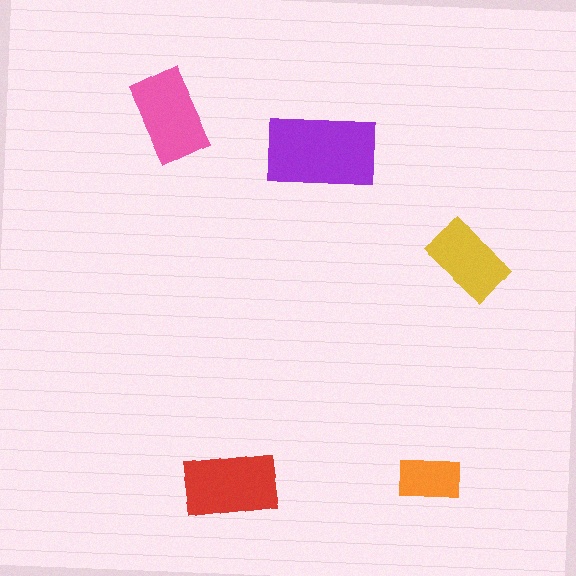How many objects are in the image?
There are 5 objects in the image.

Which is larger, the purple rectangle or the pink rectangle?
The purple one.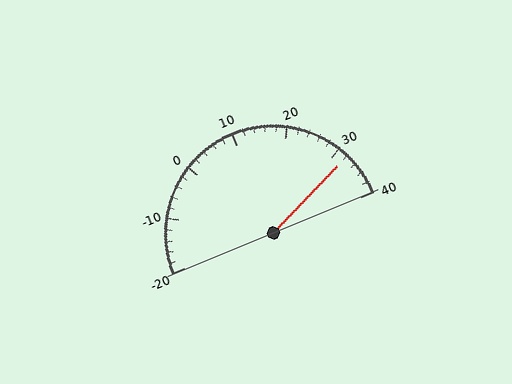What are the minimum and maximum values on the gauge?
The gauge ranges from -20 to 40.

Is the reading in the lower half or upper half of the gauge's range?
The reading is in the upper half of the range (-20 to 40).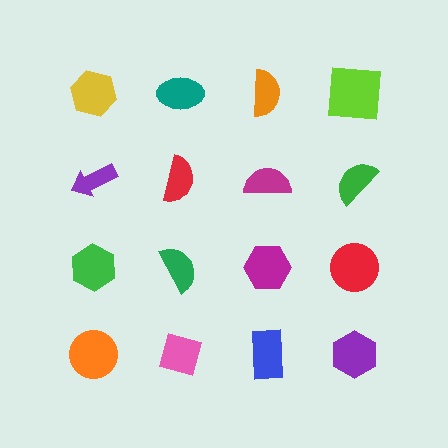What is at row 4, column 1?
An orange circle.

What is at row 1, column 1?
A yellow hexagon.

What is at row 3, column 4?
A red circle.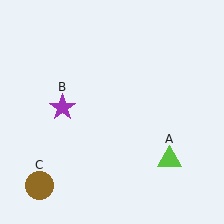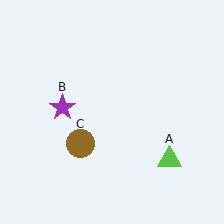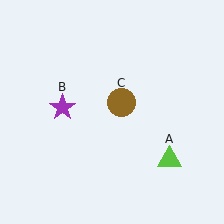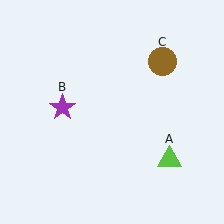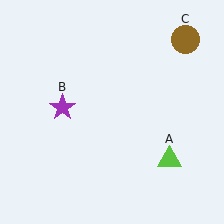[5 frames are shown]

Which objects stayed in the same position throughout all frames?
Lime triangle (object A) and purple star (object B) remained stationary.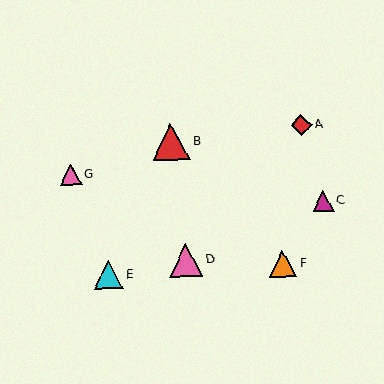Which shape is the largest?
The red triangle (labeled B) is the largest.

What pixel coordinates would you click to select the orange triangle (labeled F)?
Click at (283, 263) to select the orange triangle F.